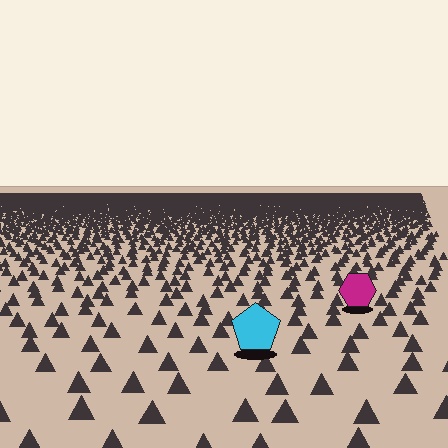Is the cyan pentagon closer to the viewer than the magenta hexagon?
Yes. The cyan pentagon is closer — you can tell from the texture gradient: the ground texture is coarser near it.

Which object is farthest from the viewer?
The magenta hexagon is farthest from the viewer. It appears smaller and the ground texture around it is denser.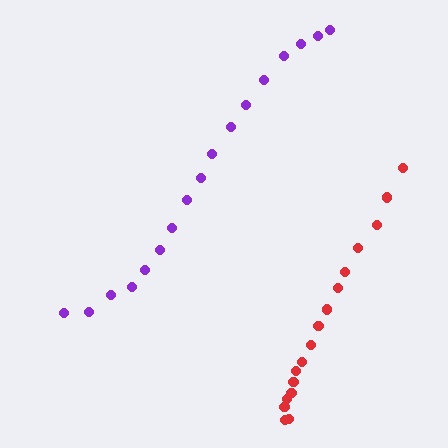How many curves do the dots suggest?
There are 2 distinct paths.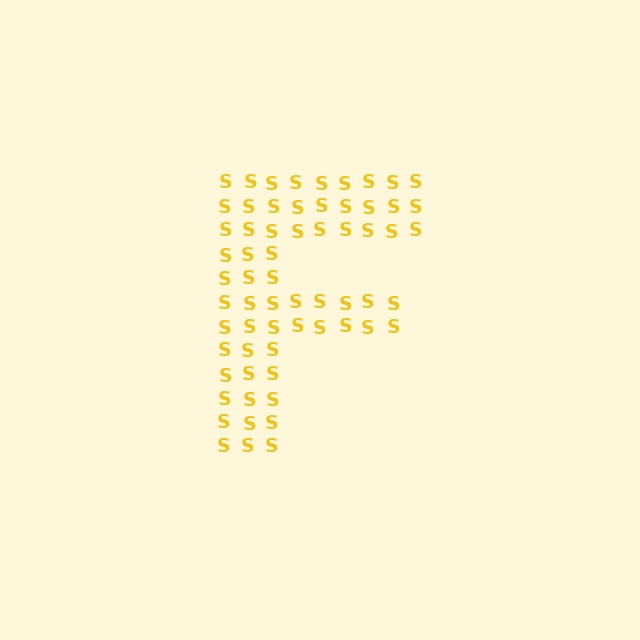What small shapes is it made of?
It is made of small letter S's.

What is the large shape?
The large shape is the letter F.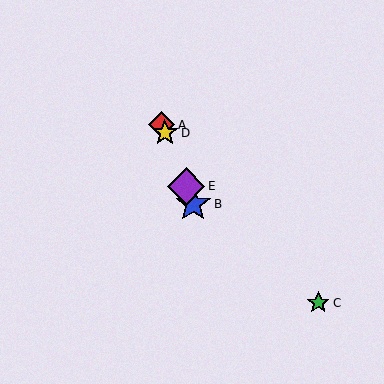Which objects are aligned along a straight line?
Objects A, B, D, E are aligned along a straight line.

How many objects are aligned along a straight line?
4 objects (A, B, D, E) are aligned along a straight line.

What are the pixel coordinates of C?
Object C is at (318, 303).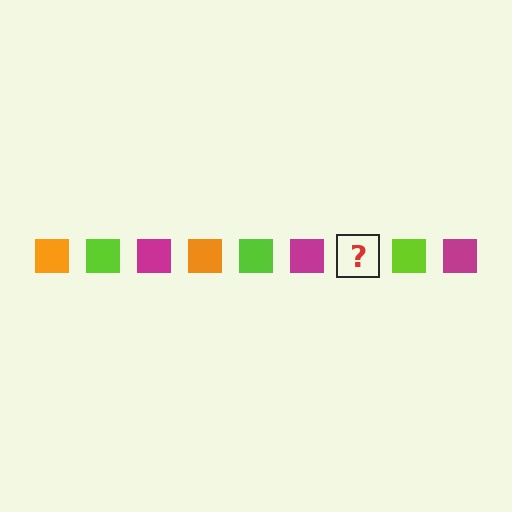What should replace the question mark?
The question mark should be replaced with an orange square.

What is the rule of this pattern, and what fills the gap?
The rule is that the pattern cycles through orange, lime, magenta squares. The gap should be filled with an orange square.